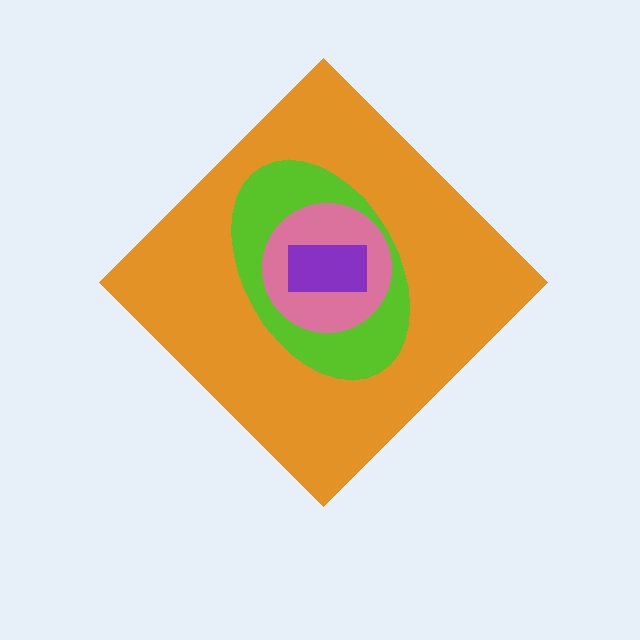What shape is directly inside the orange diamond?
The lime ellipse.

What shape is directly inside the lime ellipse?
The pink circle.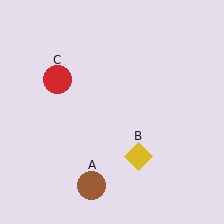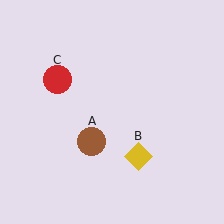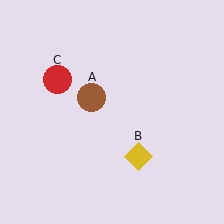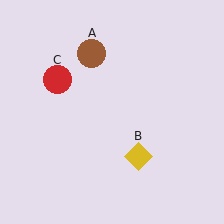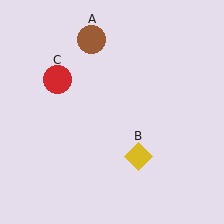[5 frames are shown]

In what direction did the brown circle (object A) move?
The brown circle (object A) moved up.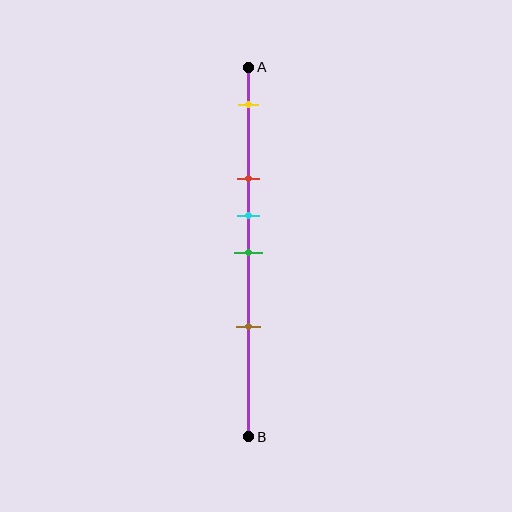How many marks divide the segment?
There are 5 marks dividing the segment.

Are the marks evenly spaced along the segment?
No, the marks are not evenly spaced.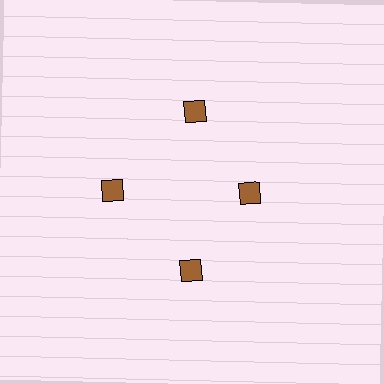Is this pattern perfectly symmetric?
No. The 4 brown diamonds are arranged in a ring, but one element near the 3 o'clock position is pulled inward toward the center, breaking the 4-fold rotational symmetry.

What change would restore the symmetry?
The symmetry would be restored by moving it outward, back onto the ring so that all 4 diamonds sit at equal angles and equal distance from the center.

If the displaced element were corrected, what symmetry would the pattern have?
It would have 4-fold rotational symmetry — the pattern would map onto itself every 90 degrees.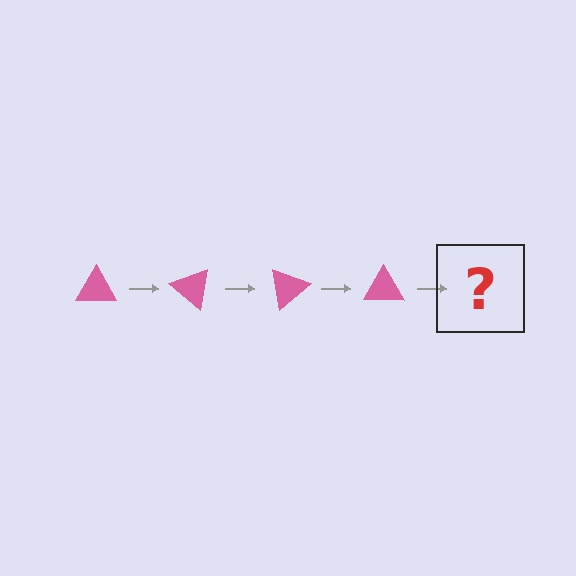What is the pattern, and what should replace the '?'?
The pattern is that the triangle rotates 40 degrees each step. The '?' should be a pink triangle rotated 160 degrees.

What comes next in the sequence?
The next element should be a pink triangle rotated 160 degrees.